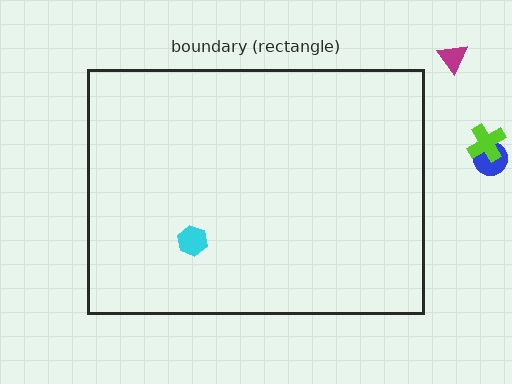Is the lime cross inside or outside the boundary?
Outside.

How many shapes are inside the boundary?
1 inside, 3 outside.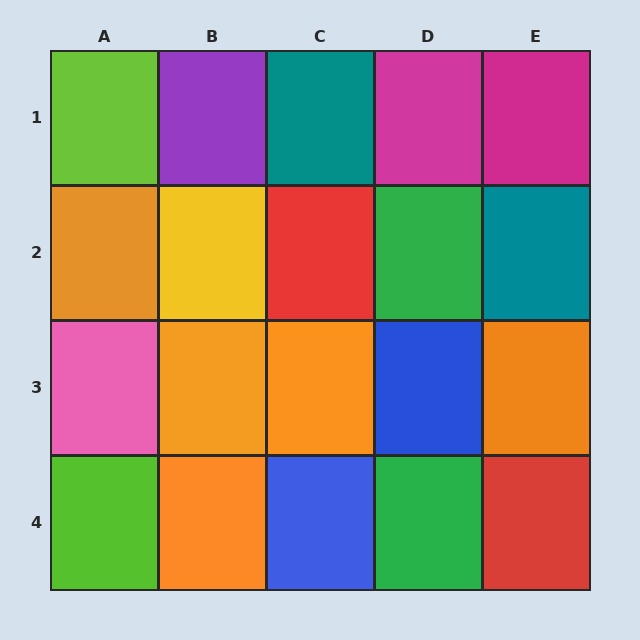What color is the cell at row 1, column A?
Lime.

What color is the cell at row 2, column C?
Red.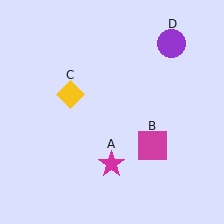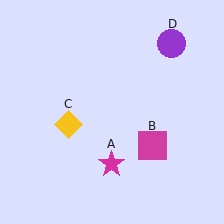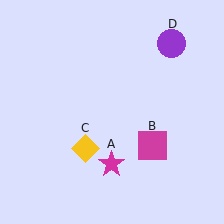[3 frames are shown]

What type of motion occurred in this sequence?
The yellow diamond (object C) rotated counterclockwise around the center of the scene.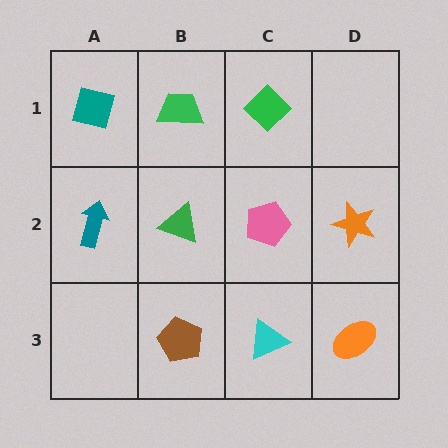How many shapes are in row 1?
3 shapes.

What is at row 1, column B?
A green trapezoid.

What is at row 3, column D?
An orange ellipse.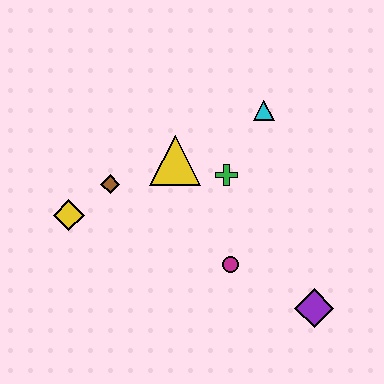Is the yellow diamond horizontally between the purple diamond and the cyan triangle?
No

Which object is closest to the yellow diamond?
The brown diamond is closest to the yellow diamond.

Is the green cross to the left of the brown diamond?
No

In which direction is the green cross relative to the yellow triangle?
The green cross is to the right of the yellow triangle.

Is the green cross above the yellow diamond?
Yes